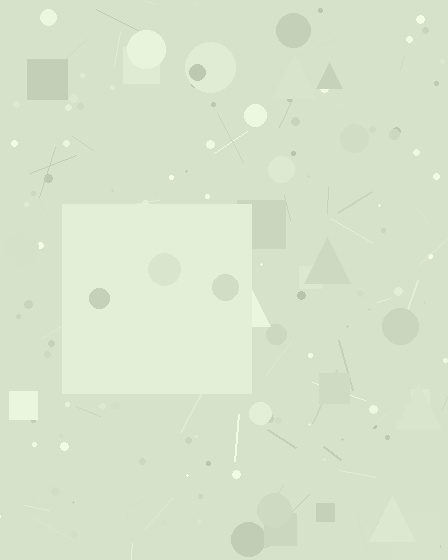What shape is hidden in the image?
A square is hidden in the image.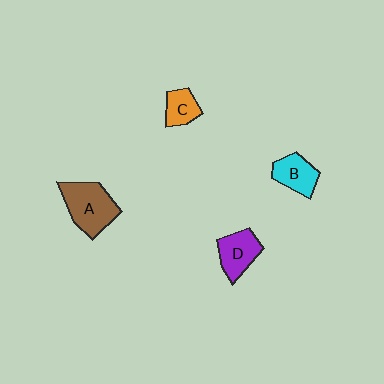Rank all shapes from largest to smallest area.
From largest to smallest: A (brown), D (purple), B (cyan), C (orange).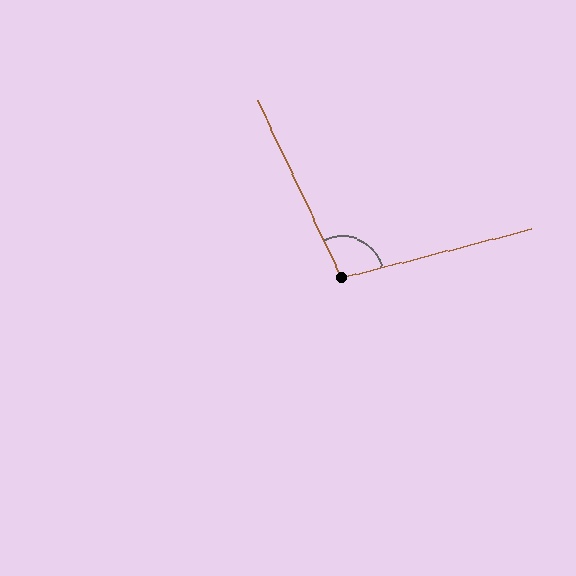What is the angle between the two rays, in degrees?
Approximately 101 degrees.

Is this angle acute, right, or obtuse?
It is obtuse.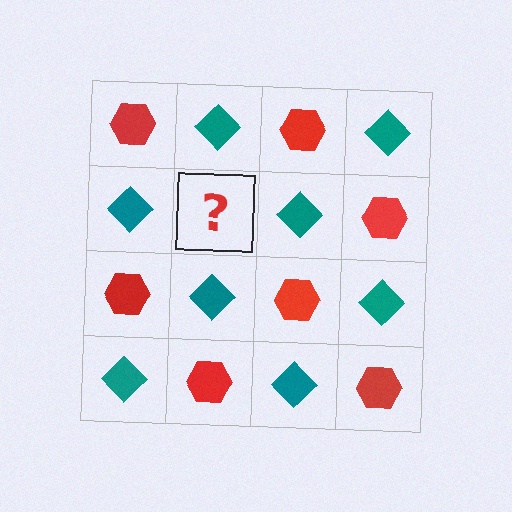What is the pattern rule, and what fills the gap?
The rule is that it alternates red hexagon and teal diamond in a checkerboard pattern. The gap should be filled with a red hexagon.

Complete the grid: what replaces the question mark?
The question mark should be replaced with a red hexagon.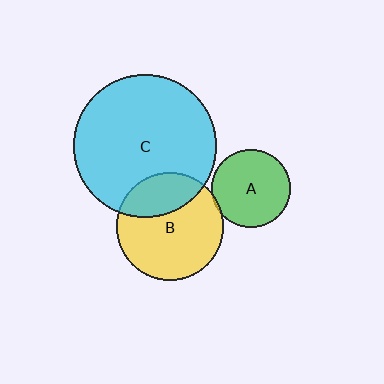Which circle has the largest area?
Circle C (cyan).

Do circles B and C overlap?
Yes.